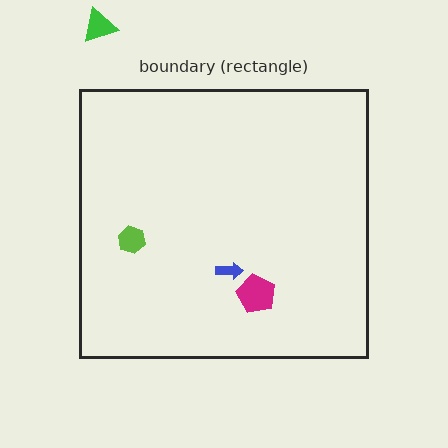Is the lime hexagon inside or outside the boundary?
Inside.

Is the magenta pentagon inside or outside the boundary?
Inside.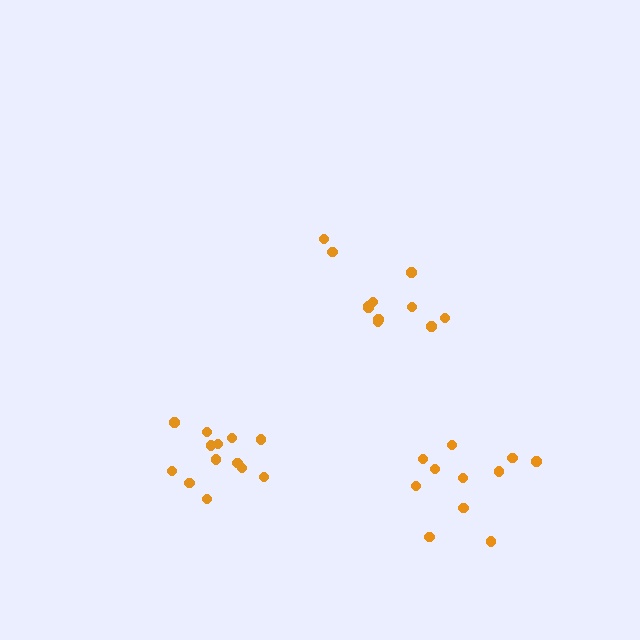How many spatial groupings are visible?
There are 3 spatial groupings.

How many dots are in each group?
Group 1: 11 dots, Group 2: 11 dots, Group 3: 13 dots (35 total).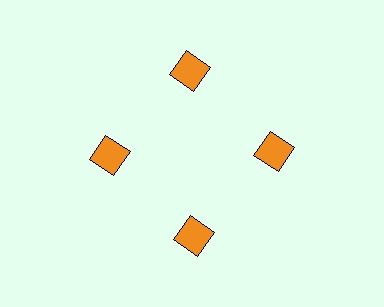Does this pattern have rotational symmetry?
Yes, this pattern has 4-fold rotational symmetry. It looks the same after rotating 90 degrees around the center.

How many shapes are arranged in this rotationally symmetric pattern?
There are 4 shapes, arranged in 4 groups of 1.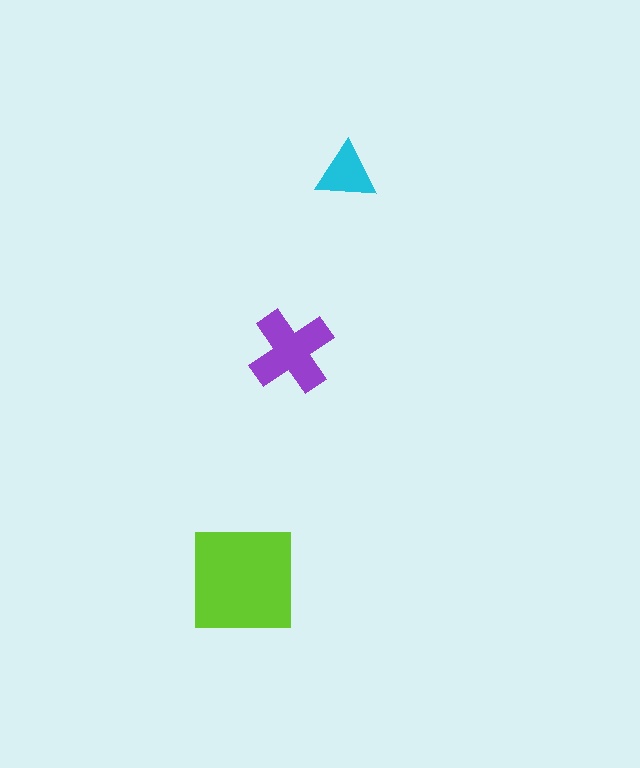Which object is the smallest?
The cyan triangle.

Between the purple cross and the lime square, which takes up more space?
The lime square.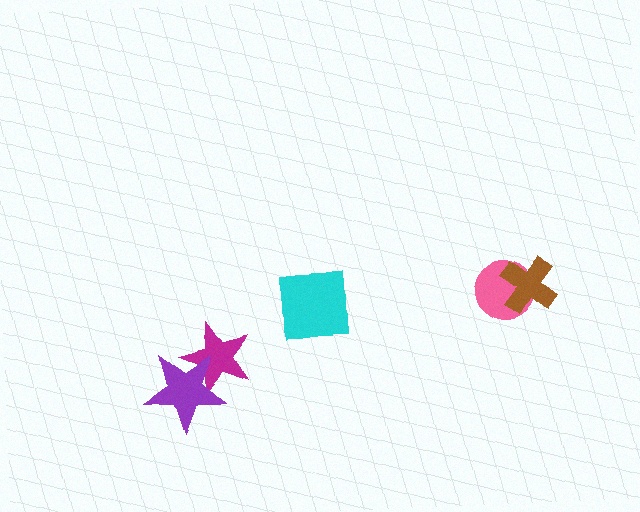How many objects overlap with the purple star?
1 object overlaps with the purple star.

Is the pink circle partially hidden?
Yes, it is partially covered by another shape.